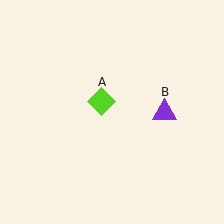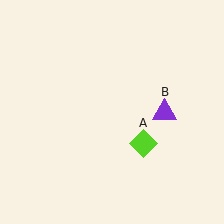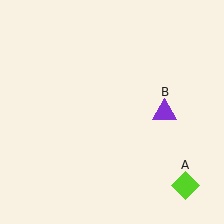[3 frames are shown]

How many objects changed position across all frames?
1 object changed position: lime diamond (object A).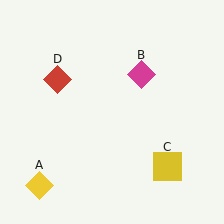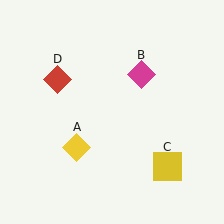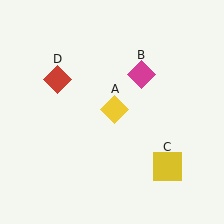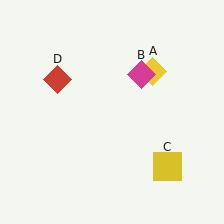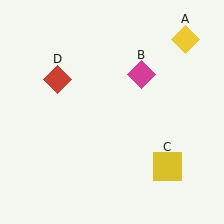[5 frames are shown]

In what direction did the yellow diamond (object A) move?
The yellow diamond (object A) moved up and to the right.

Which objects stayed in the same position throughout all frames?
Magenta diamond (object B) and yellow square (object C) and red diamond (object D) remained stationary.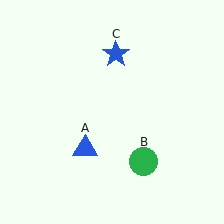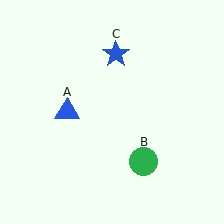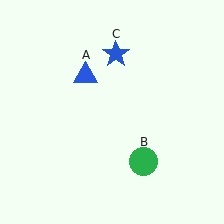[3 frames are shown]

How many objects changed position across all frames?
1 object changed position: blue triangle (object A).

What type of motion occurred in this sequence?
The blue triangle (object A) rotated clockwise around the center of the scene.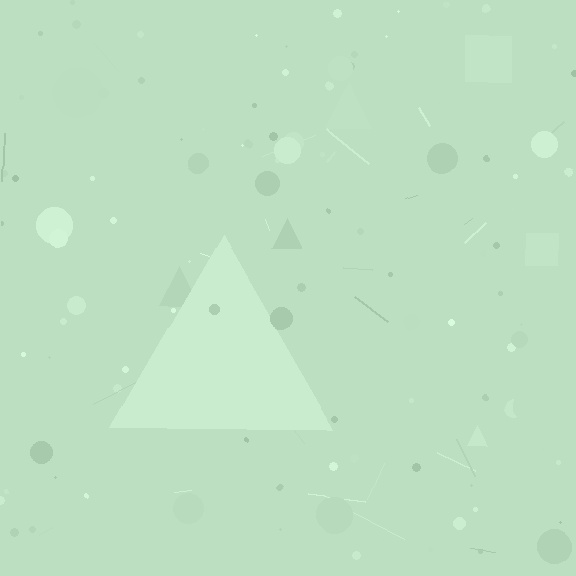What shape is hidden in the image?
A triangle is hidden in the image.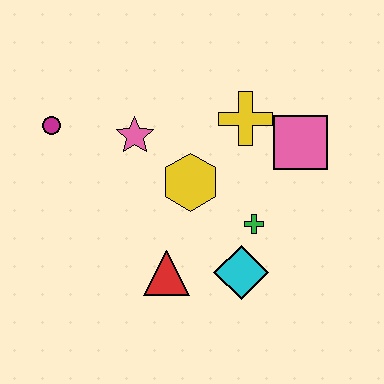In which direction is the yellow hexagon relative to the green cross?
The yellow hexagon is to the left of the green cross.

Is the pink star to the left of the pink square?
Yes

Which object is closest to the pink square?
The yellow cross is closest to the pink square.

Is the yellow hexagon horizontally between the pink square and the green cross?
No